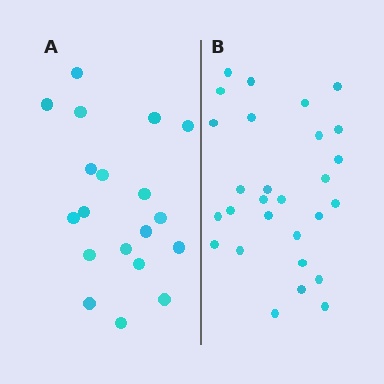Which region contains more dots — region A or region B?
Region B (the right region) has more dots.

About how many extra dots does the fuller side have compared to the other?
Region B has roughly 8 or so more dots than region A.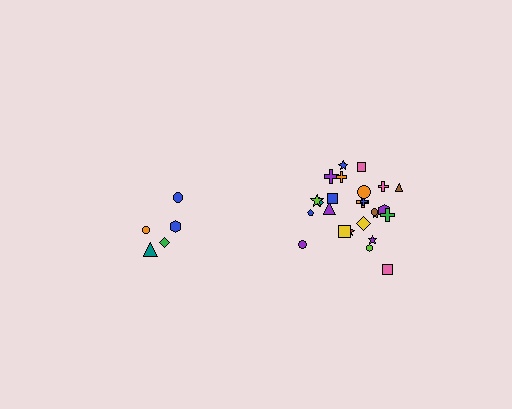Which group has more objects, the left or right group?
The right group.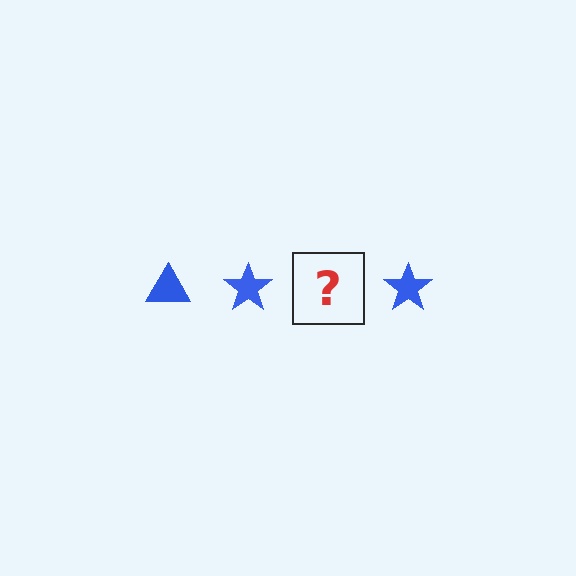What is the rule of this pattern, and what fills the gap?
The rule is that the pattern cycles through triangle, star shapes in blue. The gap should be filled with a blue triangle.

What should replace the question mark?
The question mark should be replaced with a blue triangle.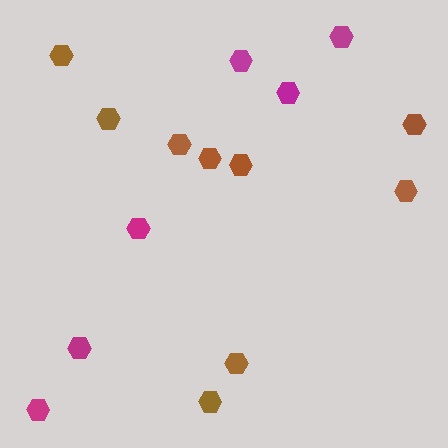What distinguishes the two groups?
There are 2 groups: one group of magenta hexagons (6) and one group of brown hexagons (9).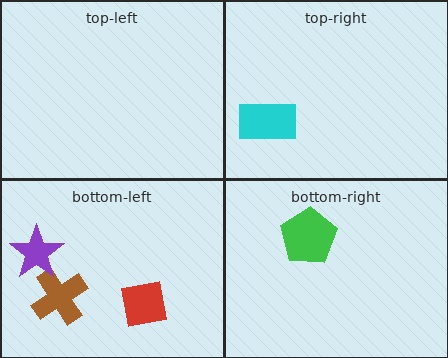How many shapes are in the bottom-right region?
1.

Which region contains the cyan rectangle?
The top-right region.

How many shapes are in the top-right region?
1.